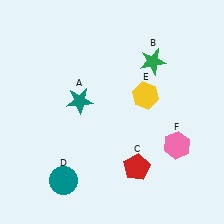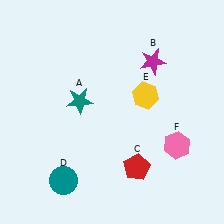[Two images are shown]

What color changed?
The star (B) changed from green in Image 1 to magenta in Image 2.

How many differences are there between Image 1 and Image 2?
There is 1 difference between the two images.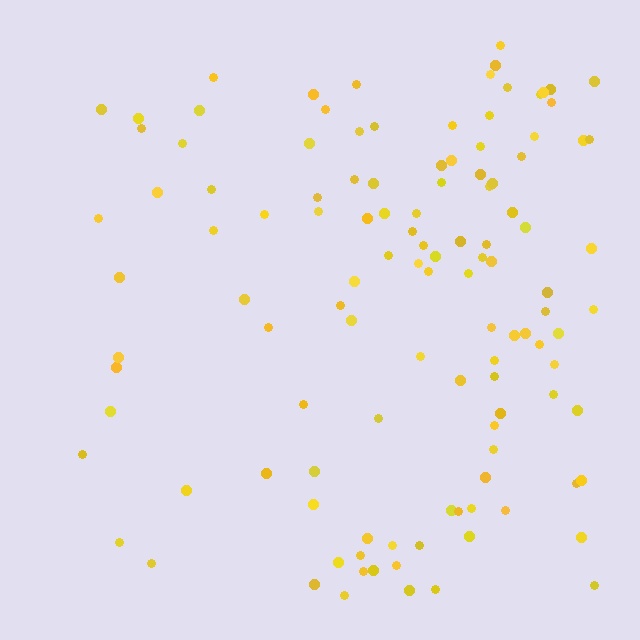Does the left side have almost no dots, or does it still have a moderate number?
Still a moderate number, just noticeably fewer than the right.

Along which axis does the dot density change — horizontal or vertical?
Horizontal.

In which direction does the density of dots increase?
From left to right, with the right side densest.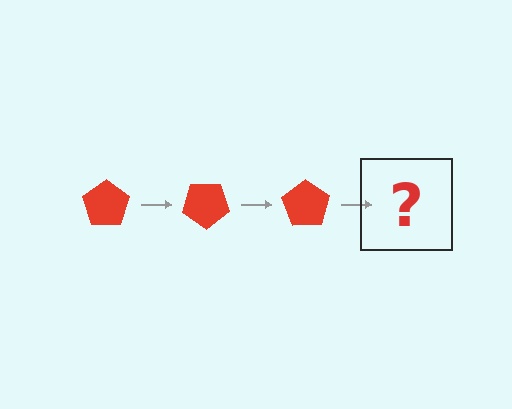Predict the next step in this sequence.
The next step is a red pentagon rotated 105 degrees.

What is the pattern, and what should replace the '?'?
The pattern is that the pentagon rotates 35 degrees each step. The '?' should be a red pentagon rotated 105 degrees.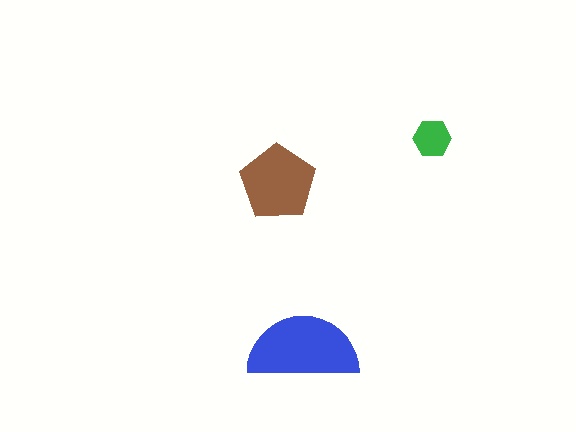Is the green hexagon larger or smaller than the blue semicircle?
Smaller.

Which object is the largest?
The blue semicircle.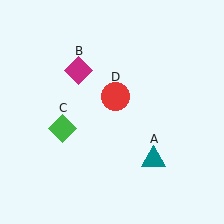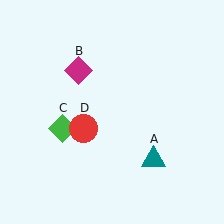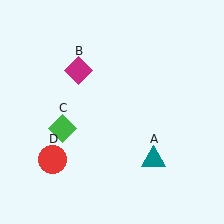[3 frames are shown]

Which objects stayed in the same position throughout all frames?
Teal triangle (object A) and magenta diamond (object B) and green diamond (object C) remained stationary.